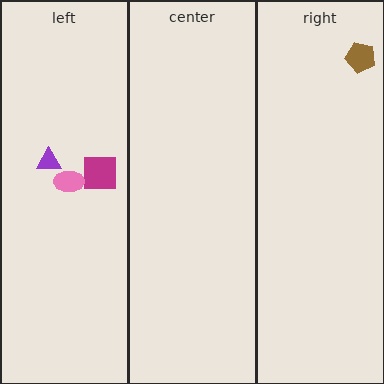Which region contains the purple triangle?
The left region.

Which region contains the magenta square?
The left region.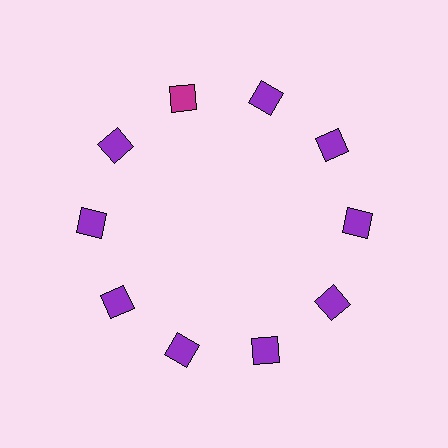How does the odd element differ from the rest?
It has a different color: magenta instead of purple.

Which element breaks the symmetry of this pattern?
The magenta square at roughly the 11 o'clock position breaks the symmetry. All other shapes are purple squares.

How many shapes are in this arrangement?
There are 10 shapes arranged in a ring pattern.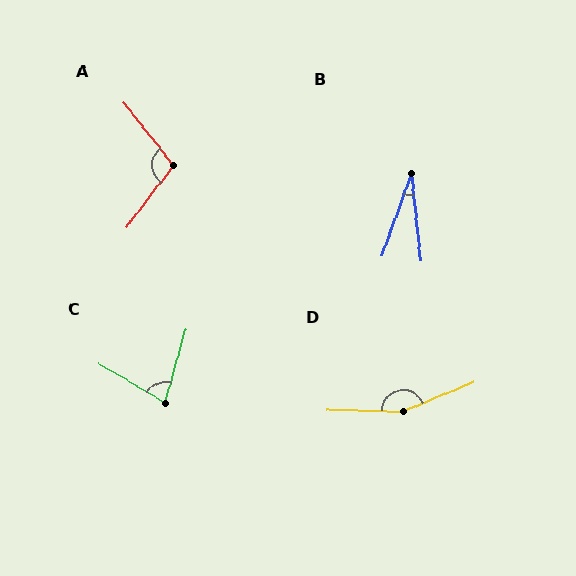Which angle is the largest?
D, at approximately 157 degrees.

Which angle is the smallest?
B, at approximately 26 degrees.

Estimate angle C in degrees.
Approximately 75 degrees.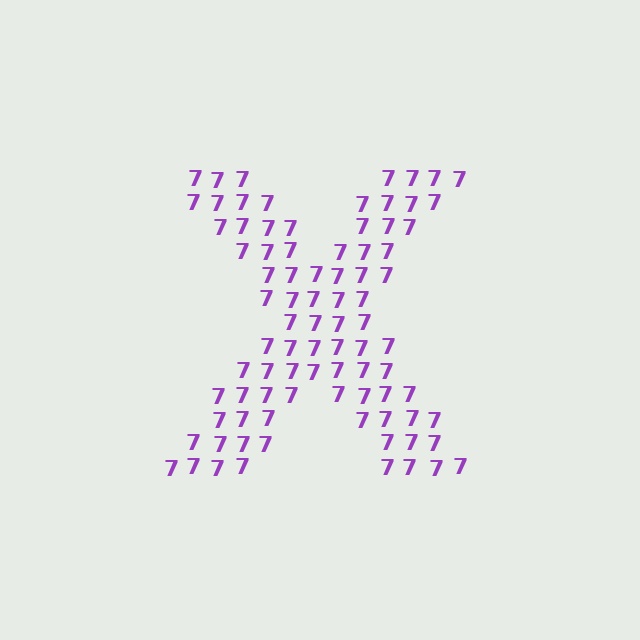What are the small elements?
The small elements are digit 7's.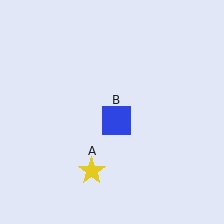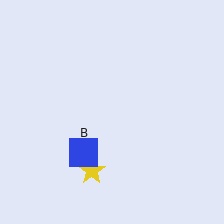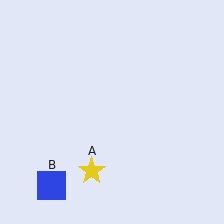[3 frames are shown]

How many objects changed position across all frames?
1 object changed position: blue square (object B).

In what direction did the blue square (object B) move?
The blue square (object B) moved down and to the left.